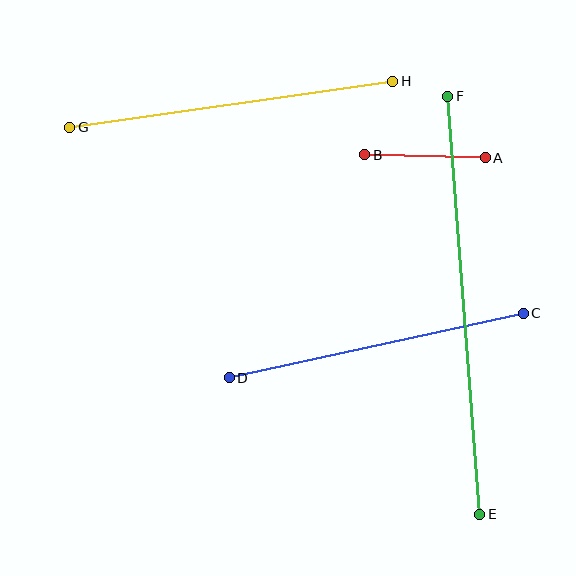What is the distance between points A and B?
The distance is approximately 121 pixels.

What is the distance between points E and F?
The distance is approximately 419 pixels.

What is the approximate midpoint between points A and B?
The midpoint is at approximately (425, 156) pixels.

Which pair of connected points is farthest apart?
Points E and F are farthest apart.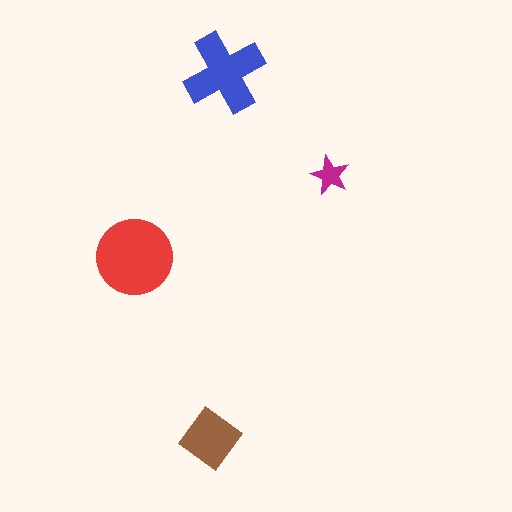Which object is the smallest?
The magenta star.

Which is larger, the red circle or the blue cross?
The red circle.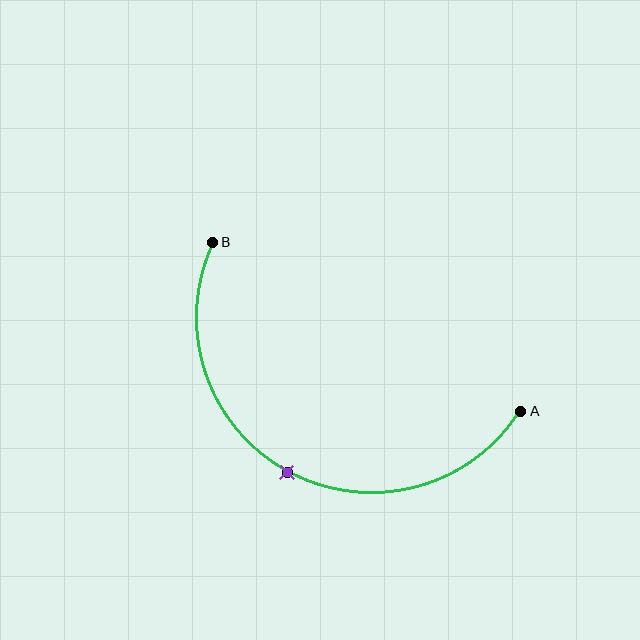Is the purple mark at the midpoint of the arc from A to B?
Yes. The purple mark lies on the arc at equal arc-length from both A and B — it is the arc midpoint.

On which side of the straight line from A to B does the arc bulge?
The arc bulges below the straight line connecting A and B.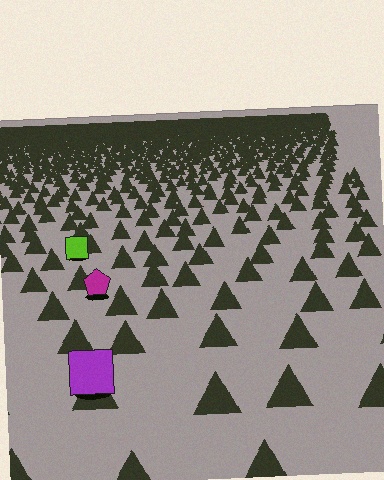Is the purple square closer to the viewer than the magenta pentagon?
Yes. The purple square is closer — you can tell from the texture gradient: the ground texture is coarser near it.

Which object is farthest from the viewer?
The lime square is farthest from the viewer. It appears smaller and the ground texture around it is denser.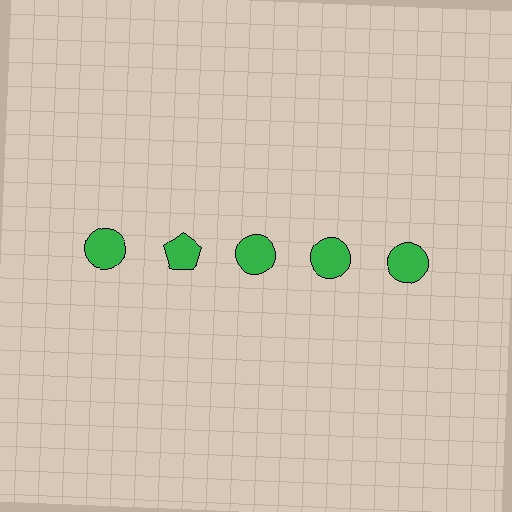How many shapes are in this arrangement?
There are 5 shapes arranged in a grid pattern.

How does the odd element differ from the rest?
It has a different shape: pentagon instead of circle.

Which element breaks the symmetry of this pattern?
The green pentagon in the top row, second from left column breaks the symmetry. All other shapes are green circles.